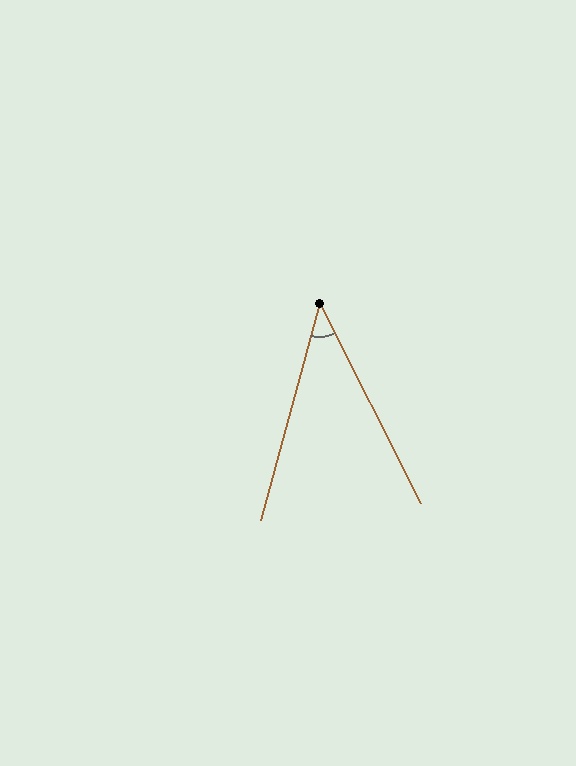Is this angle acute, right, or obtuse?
It is acute.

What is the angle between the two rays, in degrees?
Approximately 42 degrees.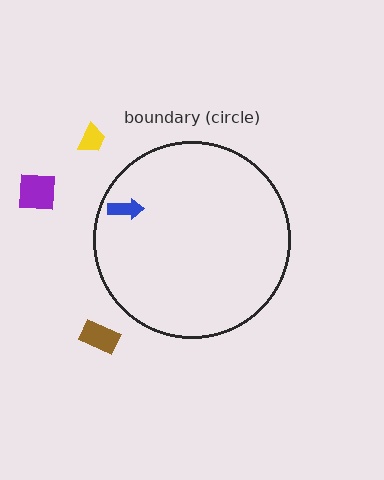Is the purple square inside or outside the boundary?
Outside.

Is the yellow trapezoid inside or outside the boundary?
Outside.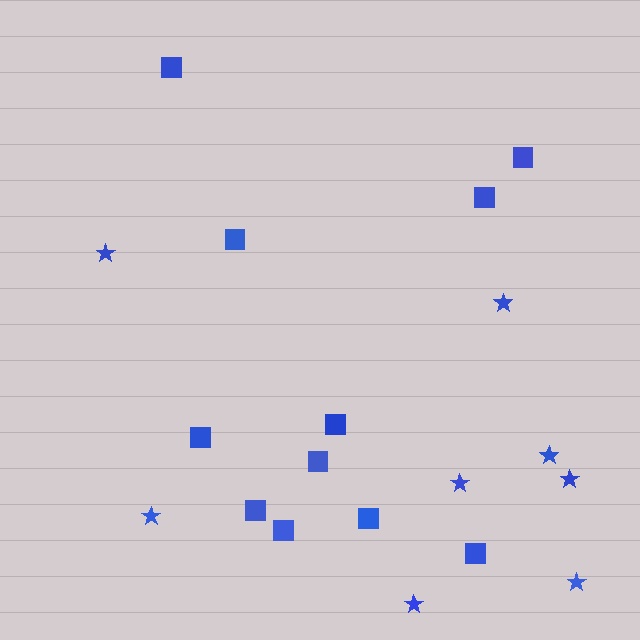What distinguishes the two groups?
There are 2 groups: one group of stars (8) and one group of squares (11).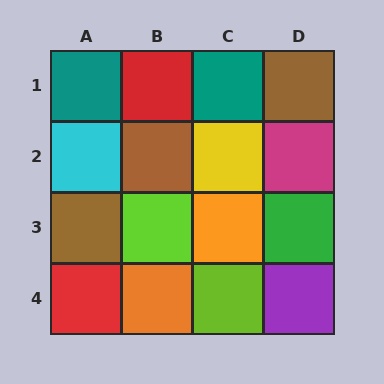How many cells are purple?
1 cell is purple.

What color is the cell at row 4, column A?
Red.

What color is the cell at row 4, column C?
Lime.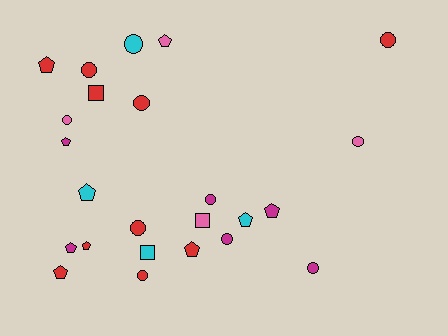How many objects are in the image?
There are 24 objects.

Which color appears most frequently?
Red, with 10 objects.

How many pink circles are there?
There are 2 pink circles.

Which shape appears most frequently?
Circle, with 11 objects.